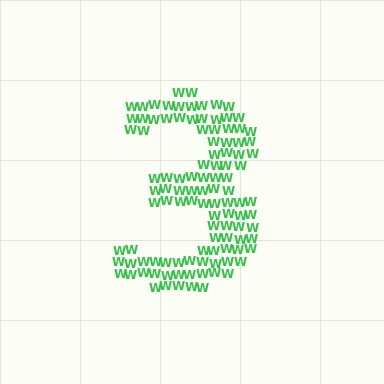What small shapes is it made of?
It is made of small letter W's.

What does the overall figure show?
The overall figure shows the digit 3.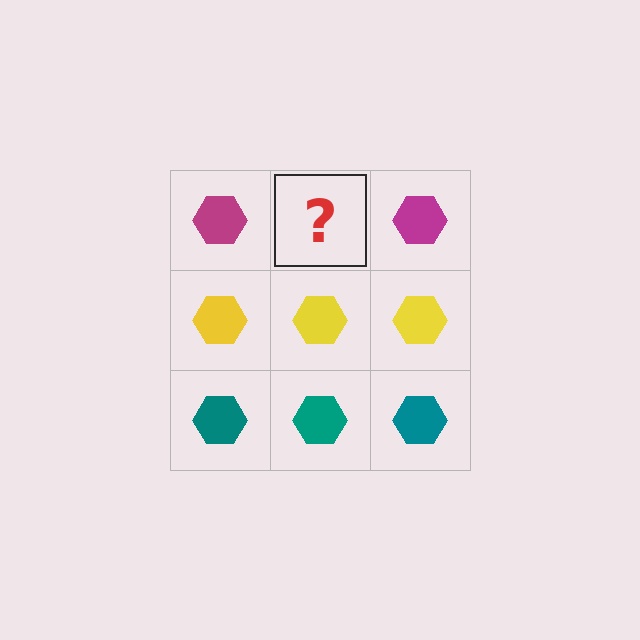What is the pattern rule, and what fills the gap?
The rule is that each row has a consistent color. The gap should be filled with a magenta hexagon.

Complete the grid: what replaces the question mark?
The question mark should be replaced with a magenta hexagon.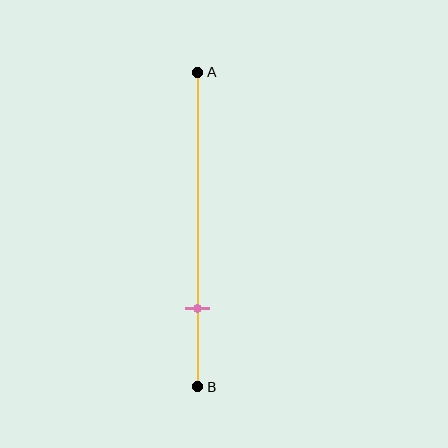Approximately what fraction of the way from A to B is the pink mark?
The pink mark is approximately 75% of the way from A to B.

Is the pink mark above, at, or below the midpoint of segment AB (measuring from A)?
The pink mark is below the midpoint of segment AB.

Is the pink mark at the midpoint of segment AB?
No, the mark is at about 75% from A, not at the 50% midpoint.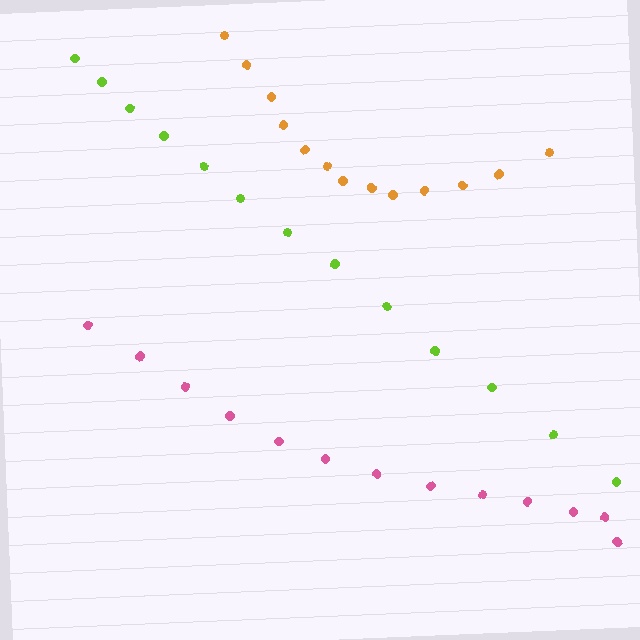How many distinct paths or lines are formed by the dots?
There are 3 distinct paths.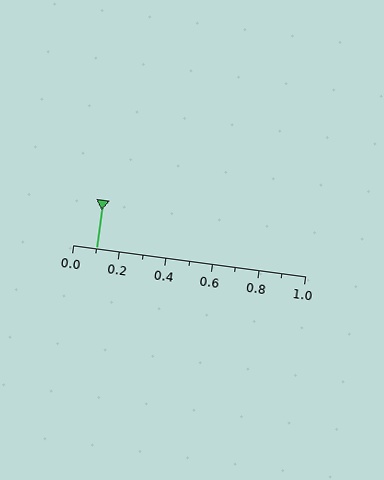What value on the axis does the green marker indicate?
The marker indicates approximately 0.1.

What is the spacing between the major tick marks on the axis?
The major ticks are spaced 0.2 apart.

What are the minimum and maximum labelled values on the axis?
The axis runs from 0.0 to 1.0.